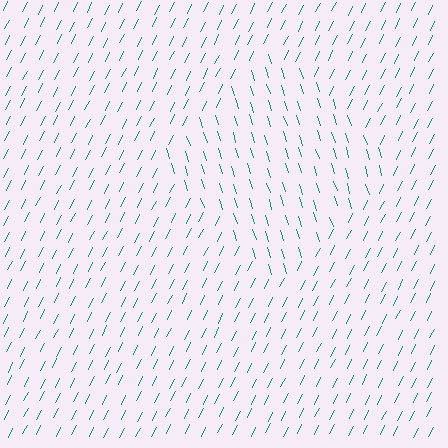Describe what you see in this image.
The image is filled with small teal line segments. A diamond region in the image has lines oriented differently from the surrounding lines, creating a visible texture boundary.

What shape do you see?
I see a diamond.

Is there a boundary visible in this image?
Yes, there is a texture boundary formed by a change in line orientation.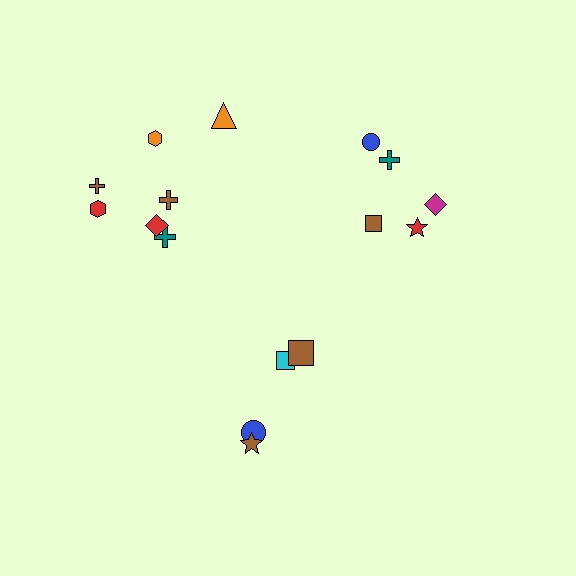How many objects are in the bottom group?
There are 4 objects.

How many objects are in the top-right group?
There are 5 objects.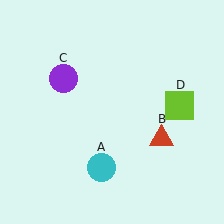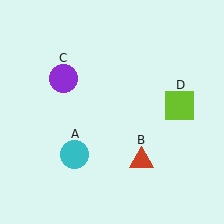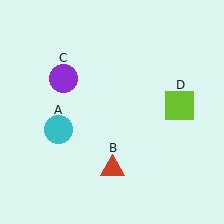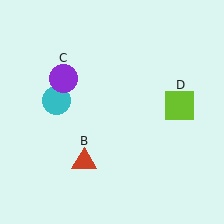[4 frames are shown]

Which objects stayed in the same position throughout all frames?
Purple circle (object C) and lime square (object D) remained stationary.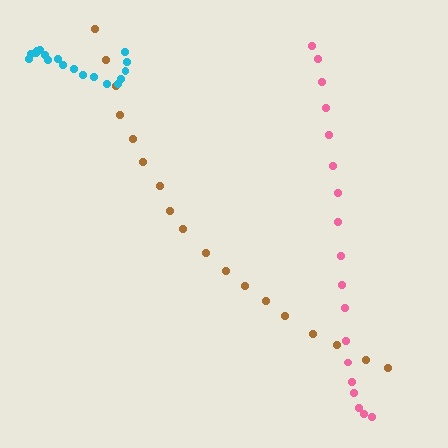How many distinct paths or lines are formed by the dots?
There are 3 distinct paths.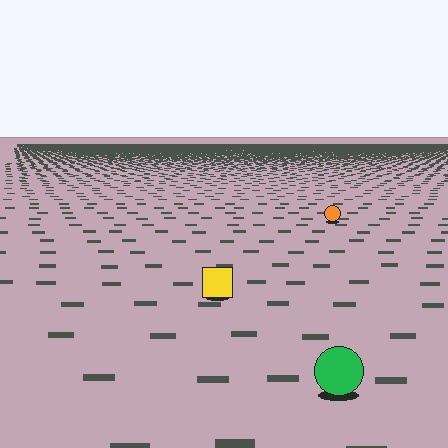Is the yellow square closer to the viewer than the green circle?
No. The green circle is closer — you can tell from the texture gradient: the ground texture is coarser near it.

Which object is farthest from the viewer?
The orange circle is farthest from the viewer. It appears smaller and the ground texture around it is denser.